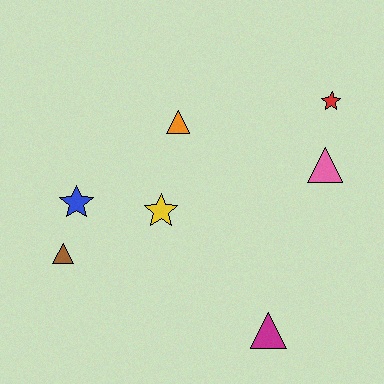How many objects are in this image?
There are 7 objects.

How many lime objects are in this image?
There are no lime objects.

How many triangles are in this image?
There are 4 triangles.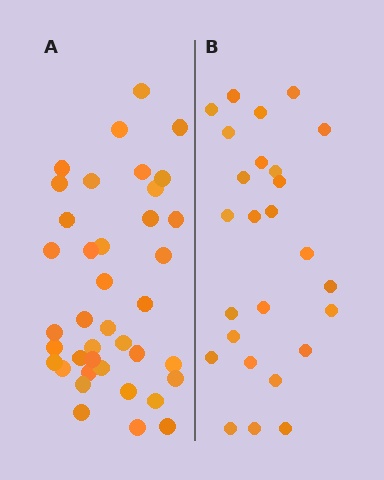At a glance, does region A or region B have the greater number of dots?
Region A (the left region) has more dots.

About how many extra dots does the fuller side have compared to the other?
Region A has approximately 15 more dots than region B.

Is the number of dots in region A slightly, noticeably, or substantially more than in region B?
Region A has substantially more. The ratio is roughly 1.5 to 1.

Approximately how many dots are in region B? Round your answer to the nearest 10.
About 30 dots. (The exact count is 26, which rounds to 30.)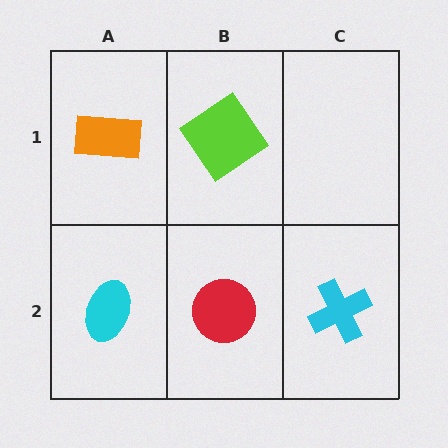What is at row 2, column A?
A cyan ellipse.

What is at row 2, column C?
A cyan cross.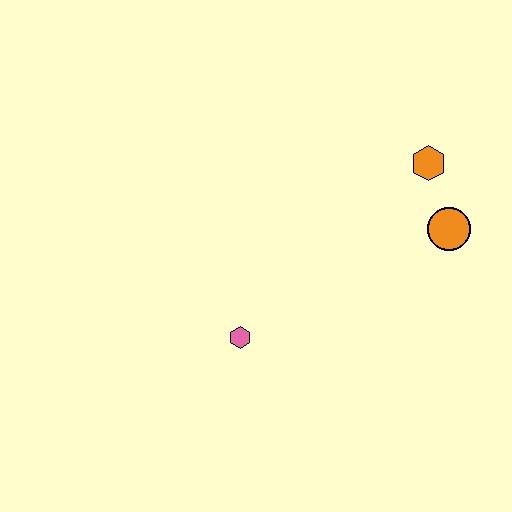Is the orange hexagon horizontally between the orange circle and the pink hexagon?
Yes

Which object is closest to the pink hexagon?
The orange circle is closest to the pink hexagon.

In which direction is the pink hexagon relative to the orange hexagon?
The pink hexagon is to the left of the orange hexagon.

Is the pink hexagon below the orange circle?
Yes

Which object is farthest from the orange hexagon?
The pink hexagon is farthest from the orange hexagon.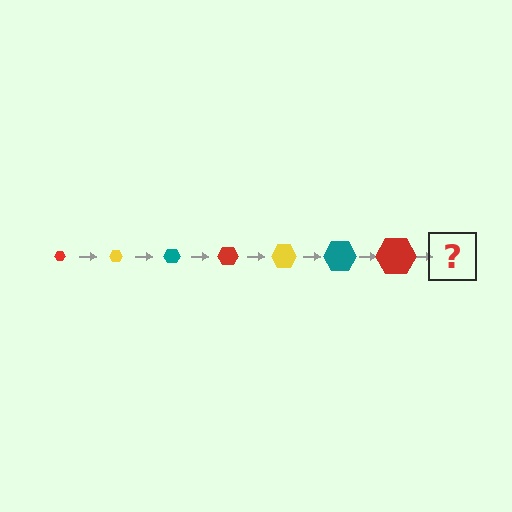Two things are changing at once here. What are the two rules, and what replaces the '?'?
The two rules are that the hexagon grows larger each step and the color cycles through red, yellow, and teal. The '?' should be a yellow hexagon, larger than the previous one.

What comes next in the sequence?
The next element should be a yellow hexagon, larger than the previous one.